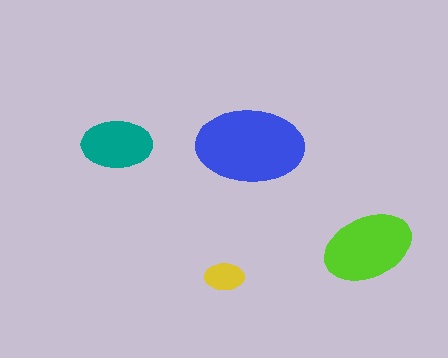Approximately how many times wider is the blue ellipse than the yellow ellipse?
About 2.5 times wider.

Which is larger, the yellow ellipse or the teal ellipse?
The teal one.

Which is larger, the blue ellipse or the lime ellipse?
The blue one.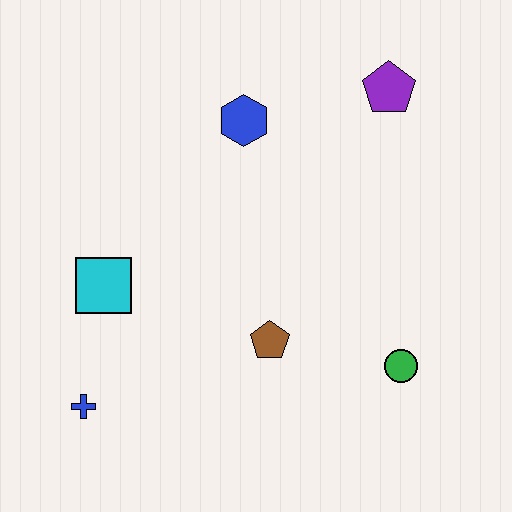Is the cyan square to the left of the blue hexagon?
Yes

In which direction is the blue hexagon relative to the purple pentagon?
The blue hexagon is to the left of the purple pentagon.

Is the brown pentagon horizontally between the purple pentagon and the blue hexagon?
Yes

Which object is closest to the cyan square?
The blue cross is closest to the cyan square.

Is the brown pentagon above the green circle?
Yes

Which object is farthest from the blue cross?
The purple pentagon is farthest from the blue cross.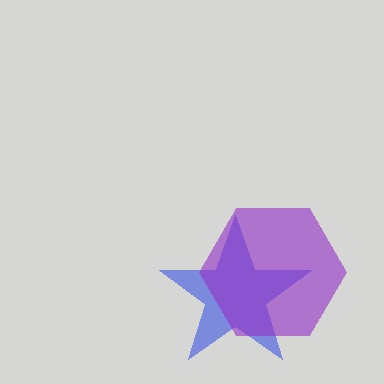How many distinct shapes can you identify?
There are 2 distinct shapes: a blue star, a purple hexagon.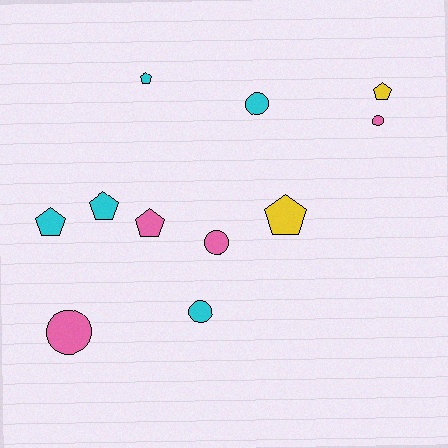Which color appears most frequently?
Cyan, with 5 objects.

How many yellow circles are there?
There are no yellow circles.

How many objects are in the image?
There are 11 objects.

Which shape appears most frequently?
Pentagon, with 6 objects.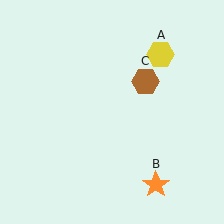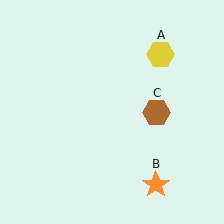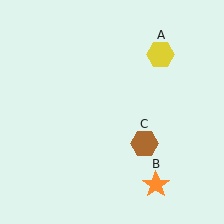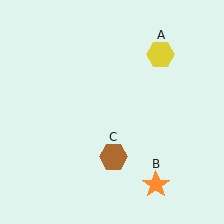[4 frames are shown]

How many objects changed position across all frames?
1 object changed position: brown hexagon (object C).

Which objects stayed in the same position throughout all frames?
Yellow hexagon (object A) and orange star (object B) remained stationary.